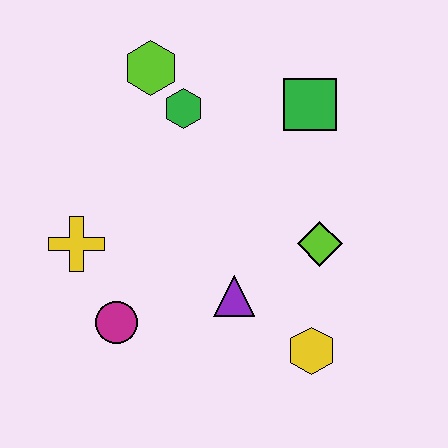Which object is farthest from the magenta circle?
The green square is farthest from the magenta circle.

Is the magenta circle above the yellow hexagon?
Yes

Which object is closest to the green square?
The green hexagon is closest to the green square.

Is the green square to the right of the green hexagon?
Yes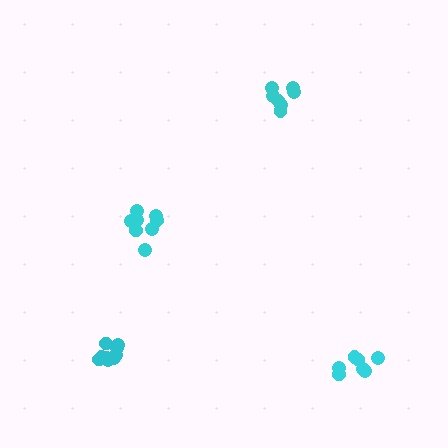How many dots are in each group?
Group 1: 7 dots, Group 2: 8 dots, Group 3: 9 dots, Group 4: 7 dots (31 total).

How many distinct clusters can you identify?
There are 4 distinct clusters.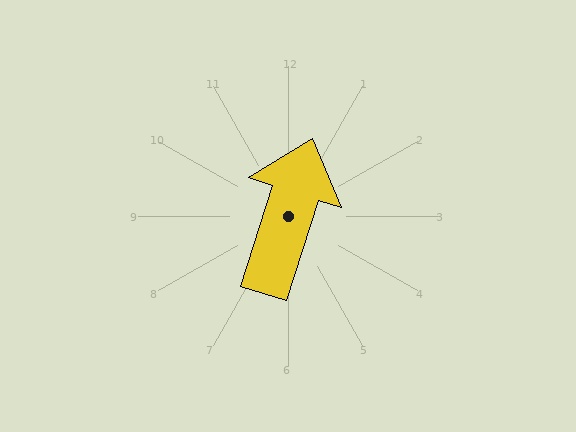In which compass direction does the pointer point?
North.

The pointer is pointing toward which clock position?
Roughly 1 o'clock.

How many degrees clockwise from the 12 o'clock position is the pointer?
Approximately 18 degrees.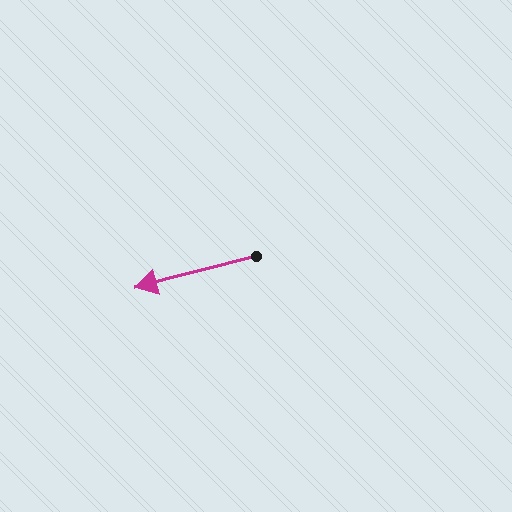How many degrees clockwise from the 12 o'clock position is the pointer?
Approximately 255 degrees.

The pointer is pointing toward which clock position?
Roughly 9 o'clock.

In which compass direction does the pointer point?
West.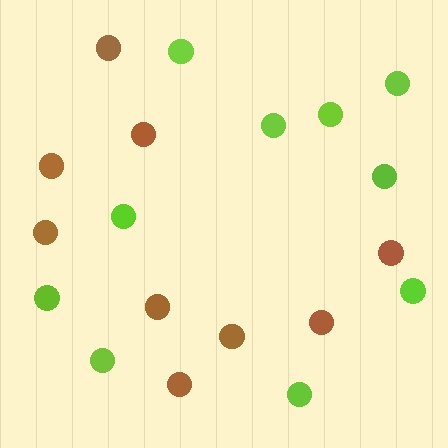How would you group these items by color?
There are 2 groups: one group of brown circles (9) and one group of lime circles (10).